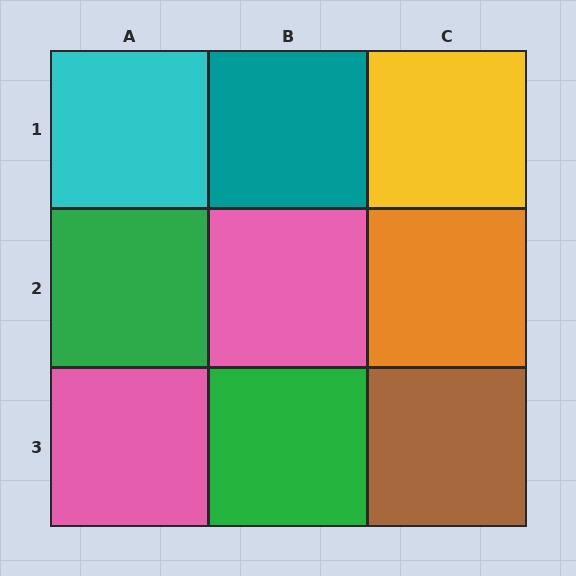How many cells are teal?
1 cell is teal.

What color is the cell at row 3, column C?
Brown.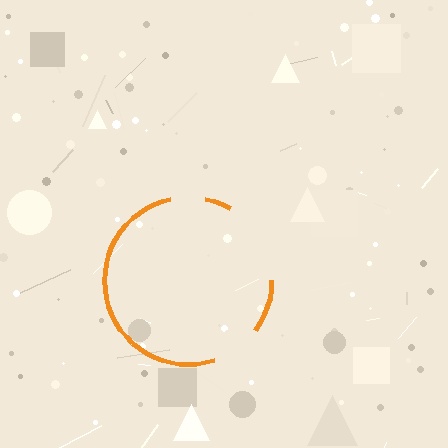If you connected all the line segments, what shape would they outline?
They would outline a circle.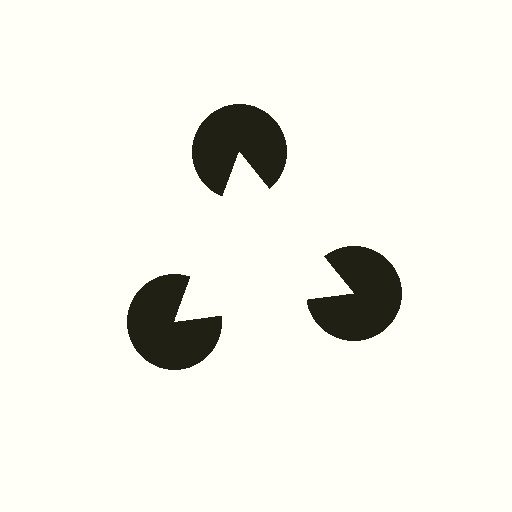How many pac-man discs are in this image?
There are 3 — one at each vertex of the illusory triangle.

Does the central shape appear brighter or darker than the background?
It typically appears slightly brighter than the background, even though no actual brightness change is drawn.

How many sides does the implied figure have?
3 sides.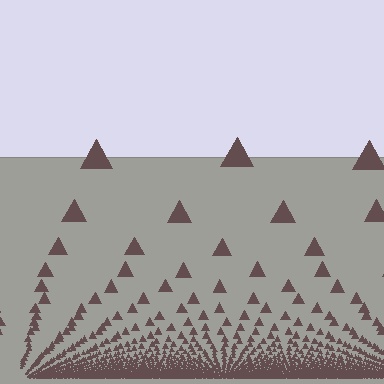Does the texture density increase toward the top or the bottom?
Density increases toward the bottom.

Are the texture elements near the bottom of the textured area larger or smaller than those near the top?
Smaller. The gradient is inverted — elements near the bottom are smaller and denser.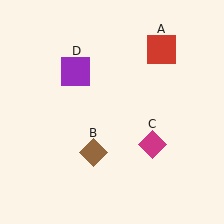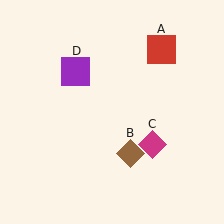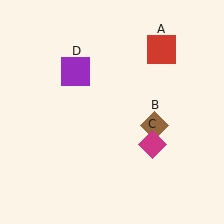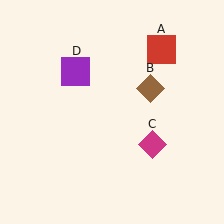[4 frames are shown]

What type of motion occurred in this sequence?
The brown diamond (object B) rotated counterclockwise around the center of the scene.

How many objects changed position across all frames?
1 object changed position: brown diamond (object B).